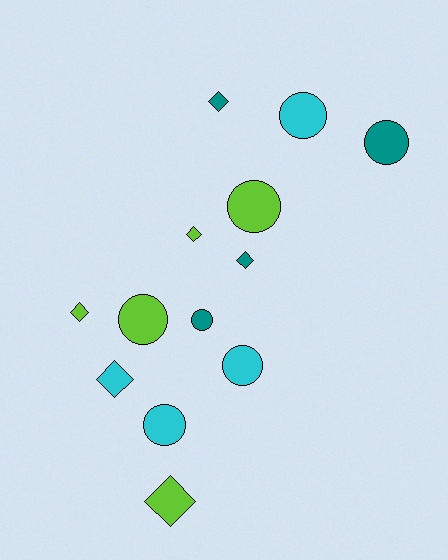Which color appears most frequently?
Lime, with 5 objects.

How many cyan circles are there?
There are 3 cyan circles.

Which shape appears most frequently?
Circle, with 7 objects.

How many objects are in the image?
There are 13 objects.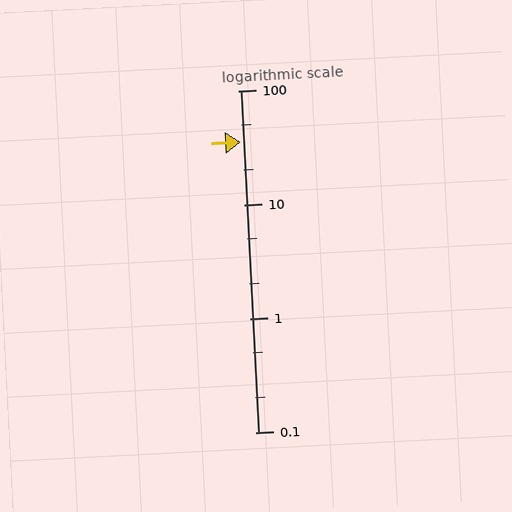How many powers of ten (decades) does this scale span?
The scale spans 3 decades, from 0.1 to 100.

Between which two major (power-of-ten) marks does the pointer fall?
The pointer is between 10 and 100.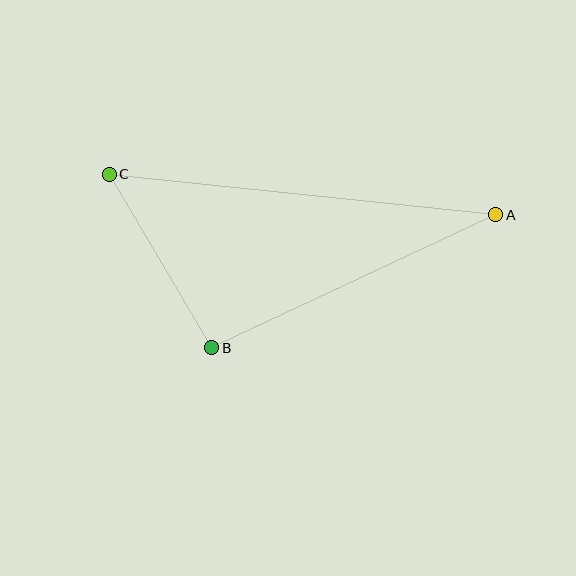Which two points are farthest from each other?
Points A and C are farthest from each other.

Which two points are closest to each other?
Points B and C are closest to each other.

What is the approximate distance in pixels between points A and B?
The distance between A and B is approximately 314 pixels.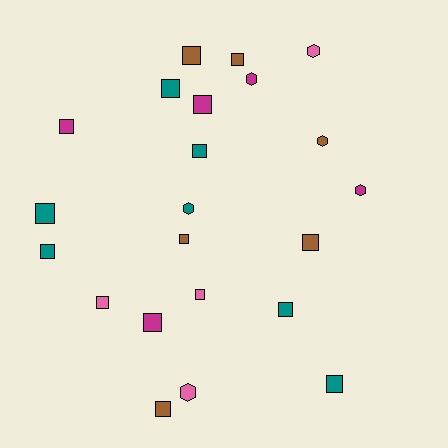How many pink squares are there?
There are 2 pink squares.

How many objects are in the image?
There are 22 objects.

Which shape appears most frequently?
Square, with 16 objects.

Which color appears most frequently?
Teal, with 7 objects.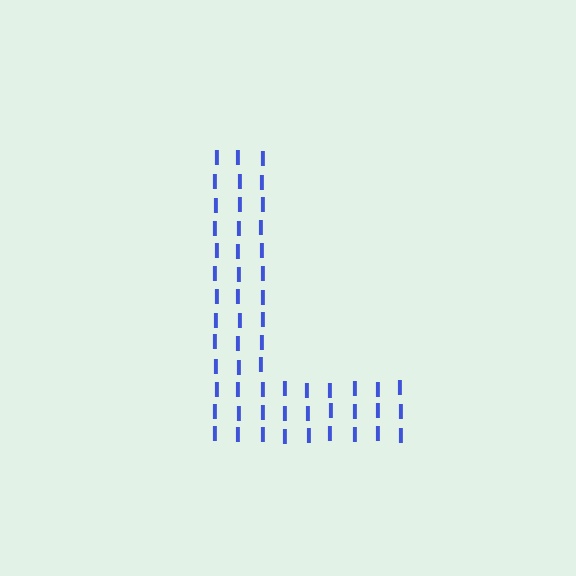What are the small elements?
The small elements are letter I's.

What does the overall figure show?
The overall figure shows the letter L.